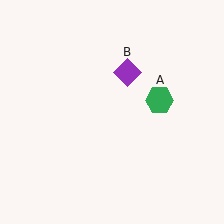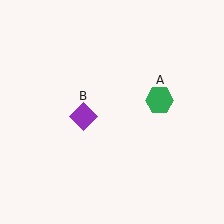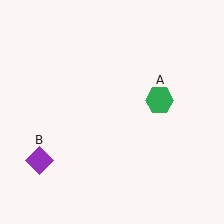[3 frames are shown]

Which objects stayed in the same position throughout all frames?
Green hexagon (object A) remained stationary.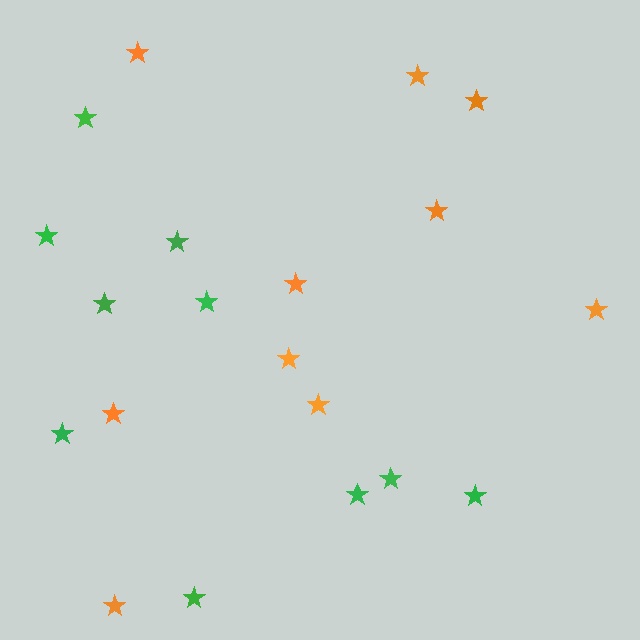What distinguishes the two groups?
There are 2 groups: one group of green stars (10) and one group of orange stars (10).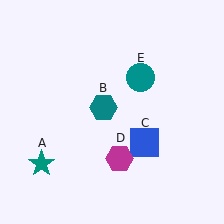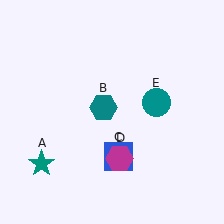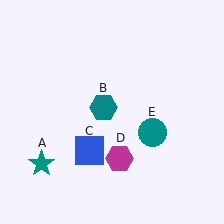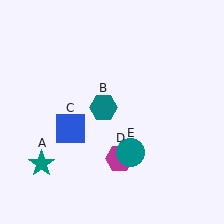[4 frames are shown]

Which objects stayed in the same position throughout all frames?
Teal star (object A) and teal hexagon (object B) and magenta hexagon (object D) remained stationary.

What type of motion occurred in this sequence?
The blue square (object C), teal circle (object E) rotated clockwise around the center of the scene.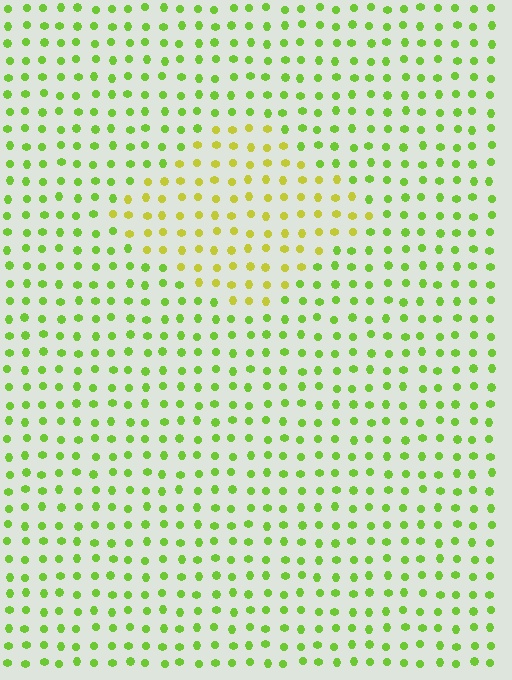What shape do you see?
I see a diamond.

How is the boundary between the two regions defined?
The boundary is defined purely by a slight shift in hue (about 34 degrees). Spacing, size, and orientation are identical on both sides.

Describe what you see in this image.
The image is filled with small lime elements in a uniform arrangement. A diamond-shaped region is visible where the elements are tinted to a slightly different hue, forming a subtle color boundary.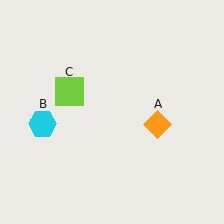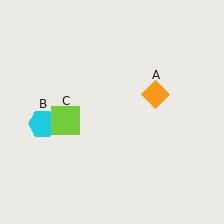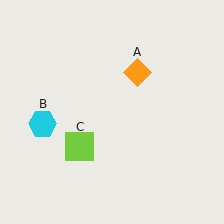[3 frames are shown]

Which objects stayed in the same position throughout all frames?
Cyan hexagon (object B) remained stationary.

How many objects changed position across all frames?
2 objects changed position: orange diamond (object A), lime square (object C).